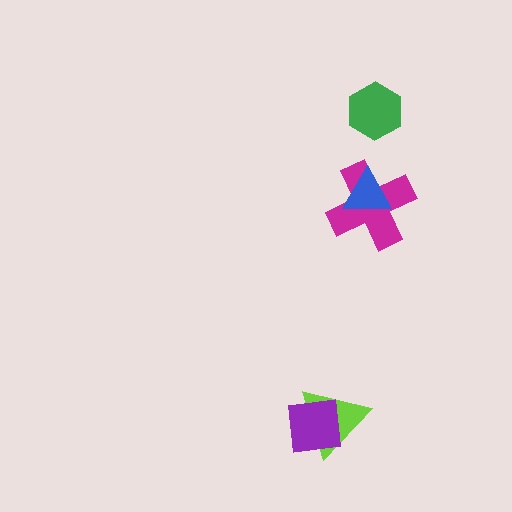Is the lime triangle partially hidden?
Yes, it is partially covered by another shape.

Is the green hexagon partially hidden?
No, no other shape covers it.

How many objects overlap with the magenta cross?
1 object overlaps with the magenta cross.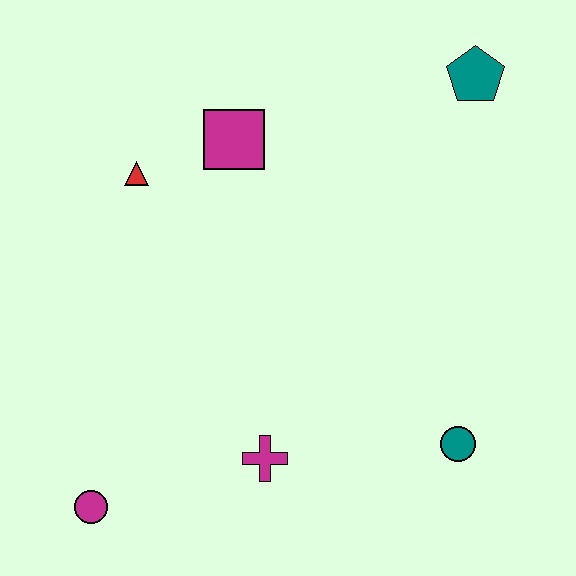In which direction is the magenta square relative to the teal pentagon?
The magenta square is to the left of the teal pentagon.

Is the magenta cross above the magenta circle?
Yes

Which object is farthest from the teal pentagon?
The magenta circle is farthest from the teal pentagon.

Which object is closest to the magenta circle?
The magenta cross is closest to the magenta circle.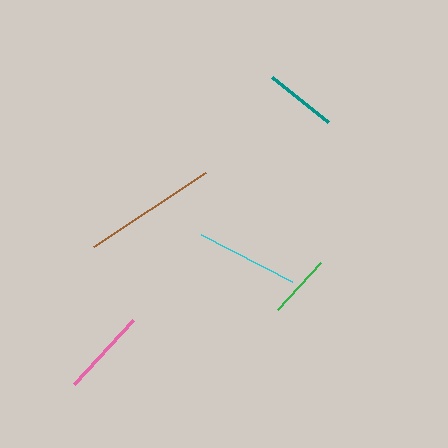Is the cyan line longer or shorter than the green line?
The cyan line is longer than the green line.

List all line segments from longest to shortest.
From longest to shortest: brown, cyan, pink, teal, green.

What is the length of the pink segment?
The pink segment is approximately 87 pixels long.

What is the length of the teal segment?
The teal segment is approximately 72 pixels long.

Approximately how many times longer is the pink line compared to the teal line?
The pink line is approximately 1.2 times the length of the teal line.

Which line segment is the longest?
The brown line is the longest at approximately 134 pixels.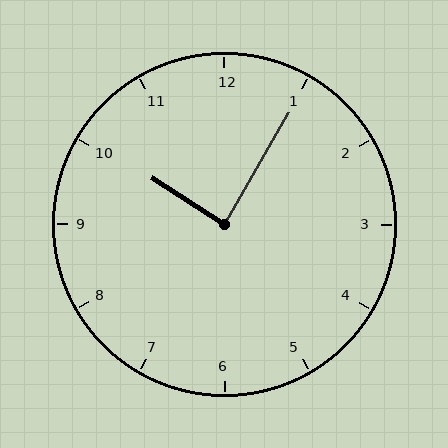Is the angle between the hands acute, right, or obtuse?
It is right.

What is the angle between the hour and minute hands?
Approximately 88 degrees.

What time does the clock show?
10:05.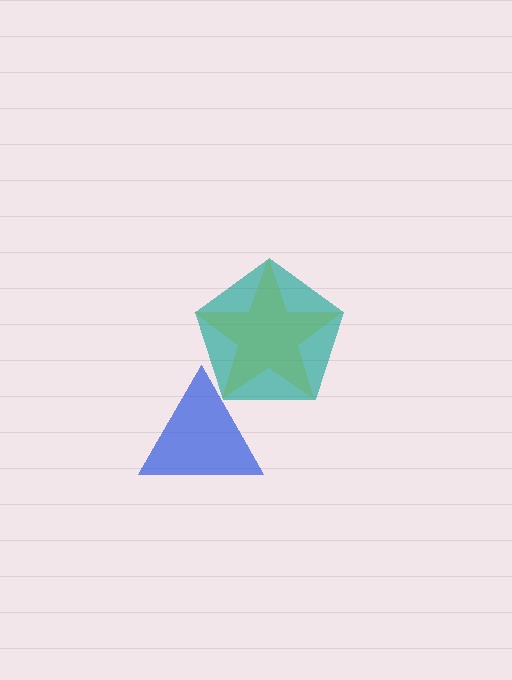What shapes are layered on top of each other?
The layered shapes are: a blue triangle, a yellow star, a teal pentagon.